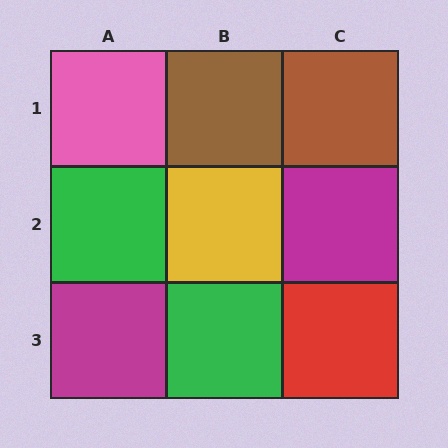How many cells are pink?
1 cell is pink.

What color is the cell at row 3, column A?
Magenta.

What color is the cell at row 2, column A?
Green.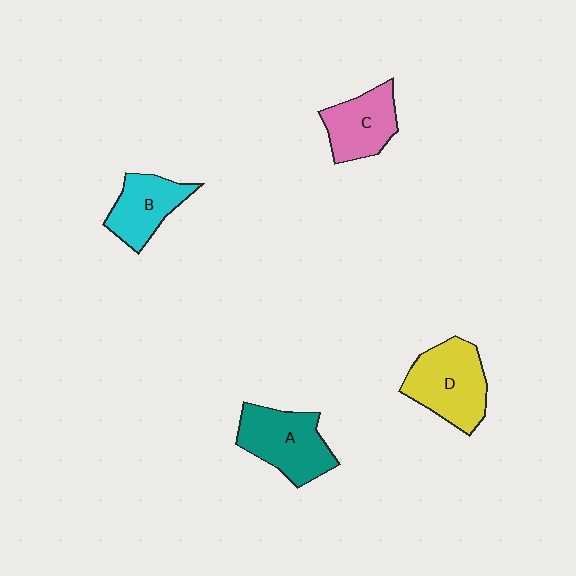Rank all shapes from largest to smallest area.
From largest to smallest: D (yellow), A (teal), C (pink), B (cyan).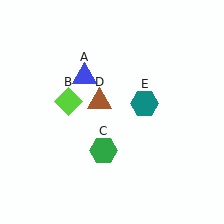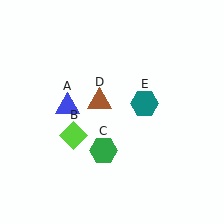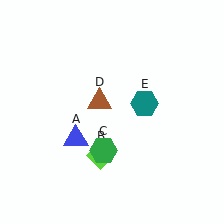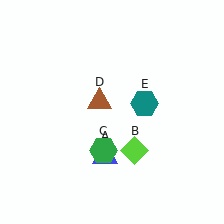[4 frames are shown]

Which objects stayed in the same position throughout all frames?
Green hexagon (object C) and brown triangle (object D) and teal hexagon (object E) remained stationary.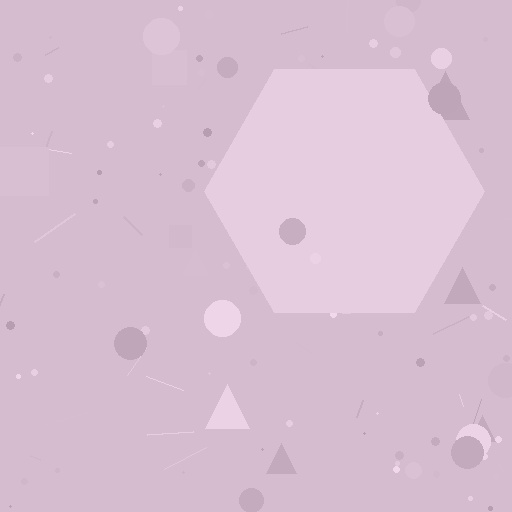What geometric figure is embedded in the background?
A hexagon is embedded in the background.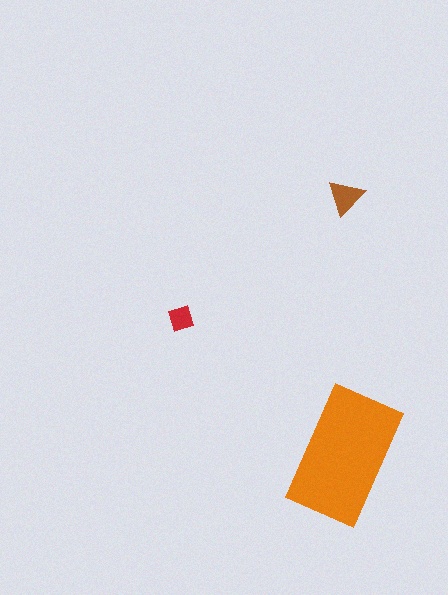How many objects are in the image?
There are 3 objects in the image.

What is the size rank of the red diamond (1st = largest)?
3rd.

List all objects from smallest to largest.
The red diamond, the brown triangle, the orange rectangle.